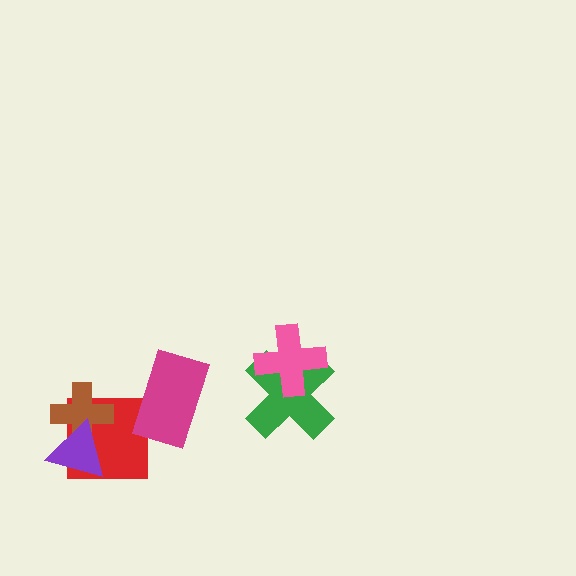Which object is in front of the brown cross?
The purple triangle is in front of the brown cross.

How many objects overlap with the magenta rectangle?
1 object overlaps with the magenta rectangle.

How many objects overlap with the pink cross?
1 object overlaps with the pink cross.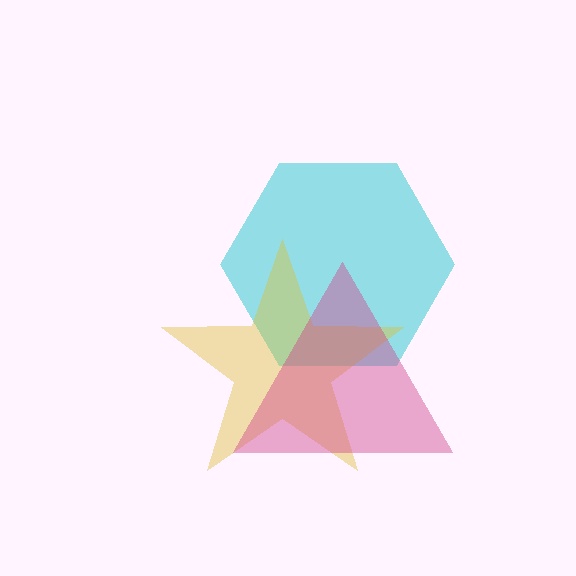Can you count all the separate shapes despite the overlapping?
Yes, there are 3 separate shapes.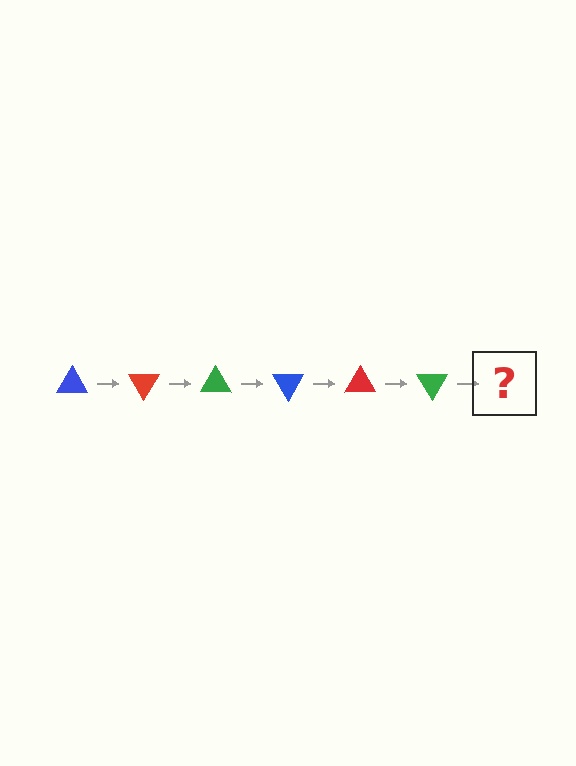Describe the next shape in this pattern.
It should be a blue triangle, rotated 360 degrees from the start.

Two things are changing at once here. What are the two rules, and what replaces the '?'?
The two rules are that it rotates 60 degrees each step and the color cycles through blue, red, and green. The '?' should be a blue triangle, rotated 360 degrees from the start.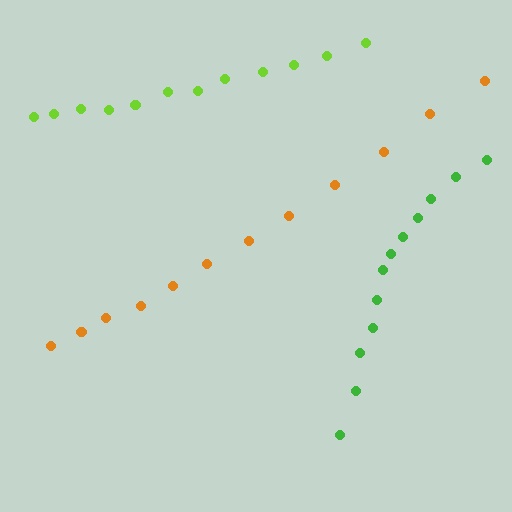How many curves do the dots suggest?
There are 3 distinct paths.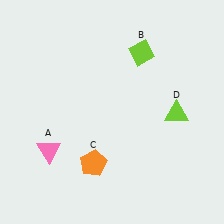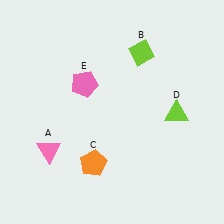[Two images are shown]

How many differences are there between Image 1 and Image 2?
There is 1 difference between the two images.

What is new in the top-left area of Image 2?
A pink pentagon (E) was added in the top-left area of Image 2.